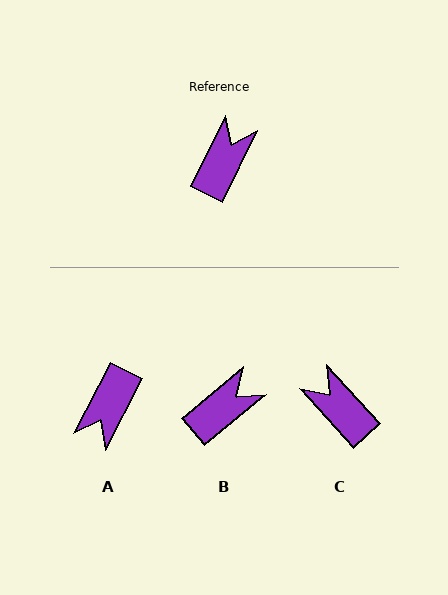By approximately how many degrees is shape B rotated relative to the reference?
Approximately 24 degrees clockwise.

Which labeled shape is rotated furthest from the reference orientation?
A, about 179 degrees away.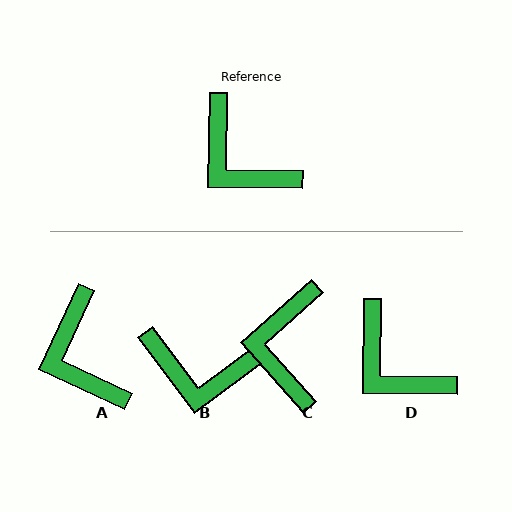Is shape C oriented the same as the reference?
No, it is off by about 48 degrees.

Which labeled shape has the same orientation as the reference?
D.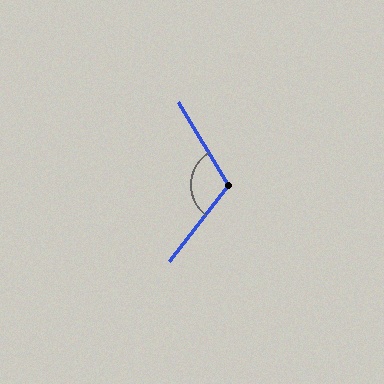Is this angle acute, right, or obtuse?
It is obtuse.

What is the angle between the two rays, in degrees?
Approximately 111 degrees.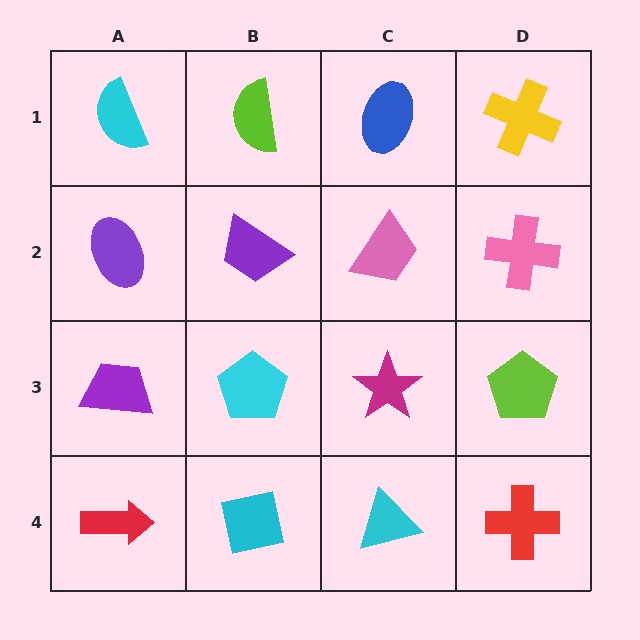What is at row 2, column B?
A purple trapezoid.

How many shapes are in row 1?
4 shapes.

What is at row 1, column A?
A cyan semicircle.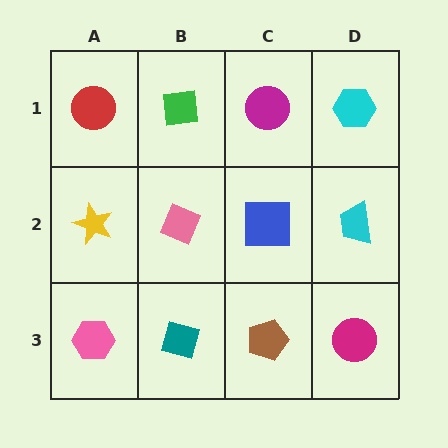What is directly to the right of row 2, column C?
A cyan trapezoid.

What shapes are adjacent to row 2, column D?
A cyan hexagon (row 1, column D), a magenta circle (row 3, column D), a blue square (row 2, column C).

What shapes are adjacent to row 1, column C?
A blue square (row 2, column C), a green square (row 1, column B), a cyan hexagon (row 1, column D).